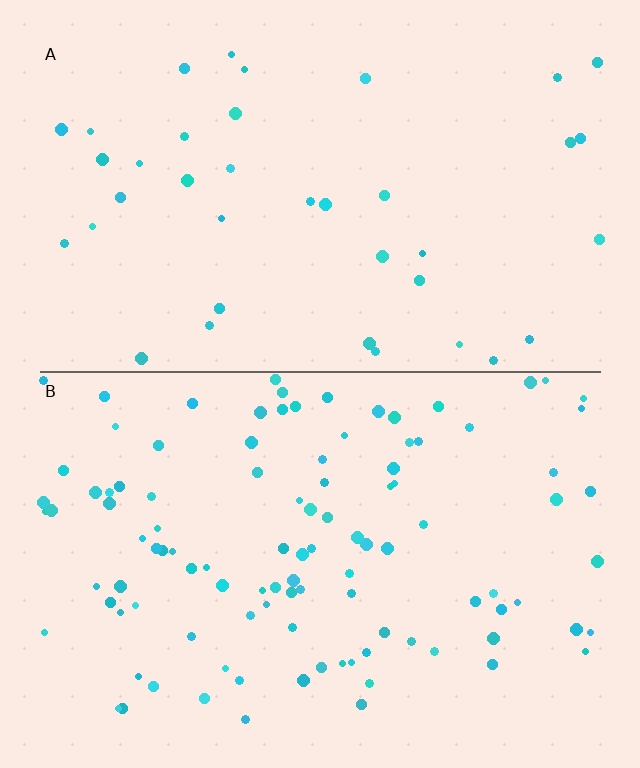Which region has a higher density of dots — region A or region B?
B (the bottom).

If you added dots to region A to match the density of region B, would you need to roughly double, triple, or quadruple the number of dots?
Approximately triple.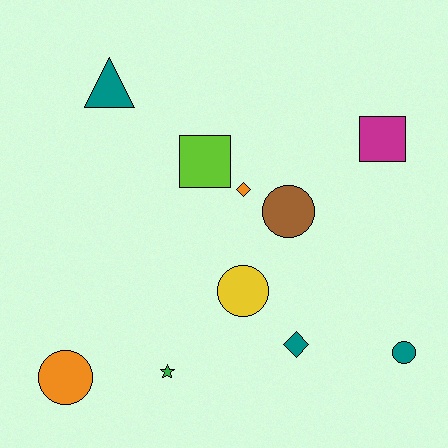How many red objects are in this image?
There are no red objects.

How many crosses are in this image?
There are no crosses.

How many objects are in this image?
There are 10 objects.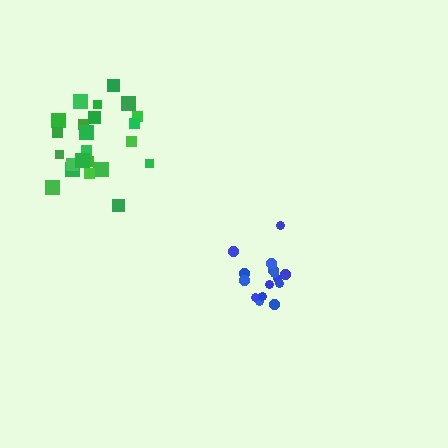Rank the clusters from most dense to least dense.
blue, green.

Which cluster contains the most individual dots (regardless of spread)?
Green (24).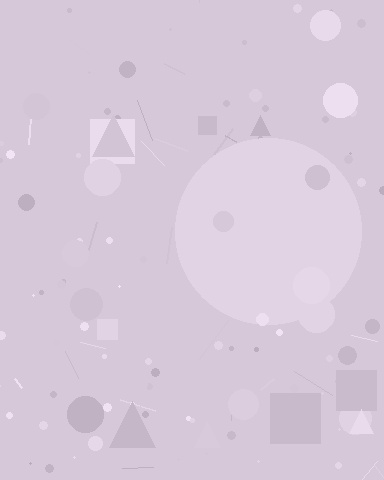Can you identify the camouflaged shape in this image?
The camouflaged shape is a circle.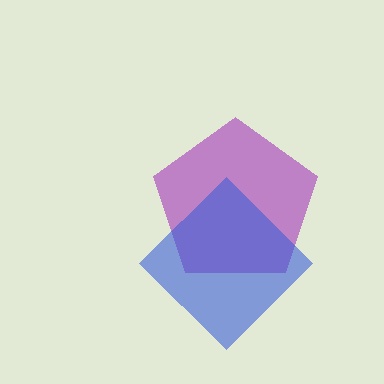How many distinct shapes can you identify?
There are 2 distinct shapes: a purple pentagon, a blue diamond.